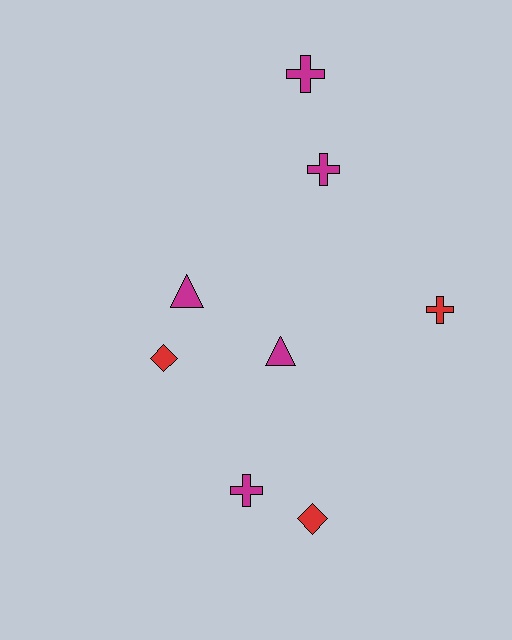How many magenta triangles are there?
There are 2 magenta triangles.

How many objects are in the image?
There are 8 objects.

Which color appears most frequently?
Magenta, with 5 objects.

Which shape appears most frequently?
Cross, with 4 objects.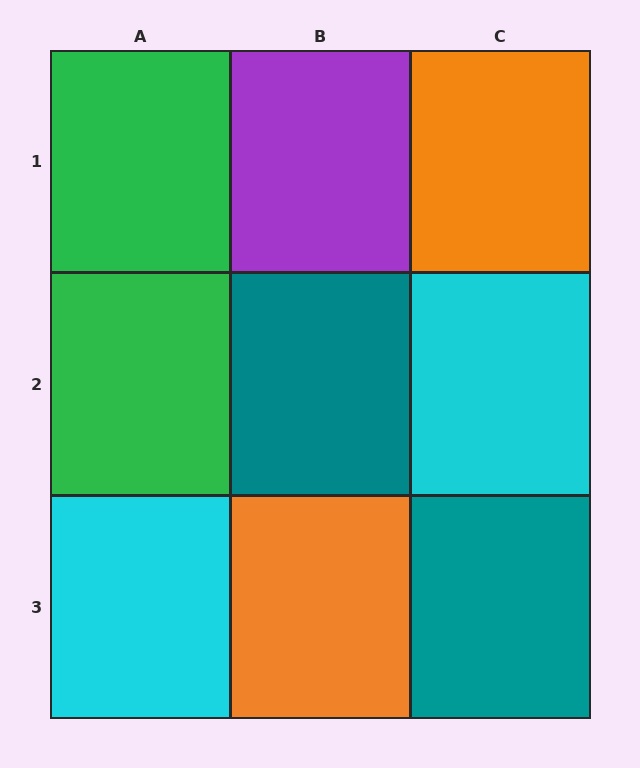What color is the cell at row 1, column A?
Green.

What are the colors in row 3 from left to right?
Cyan, orange, teal.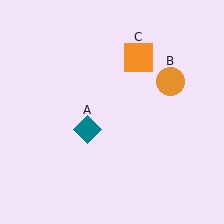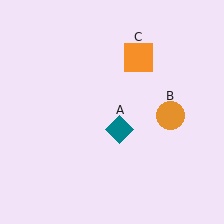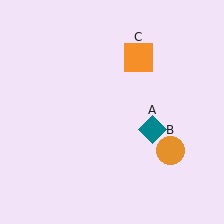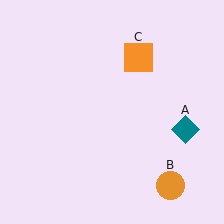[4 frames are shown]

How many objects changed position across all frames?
2 objects changed position: teal diamond (object A), orange circle (object B).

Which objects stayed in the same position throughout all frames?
Orange square (object C) remained stationary.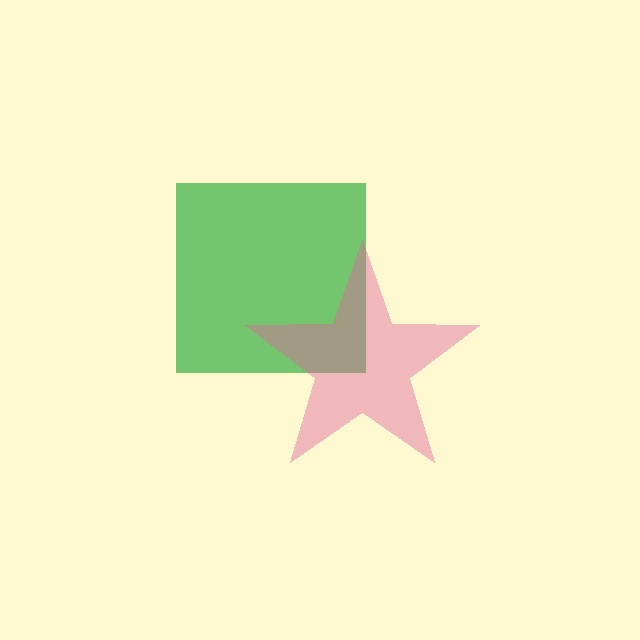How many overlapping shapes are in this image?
There are 2 overlapping shapes in the image.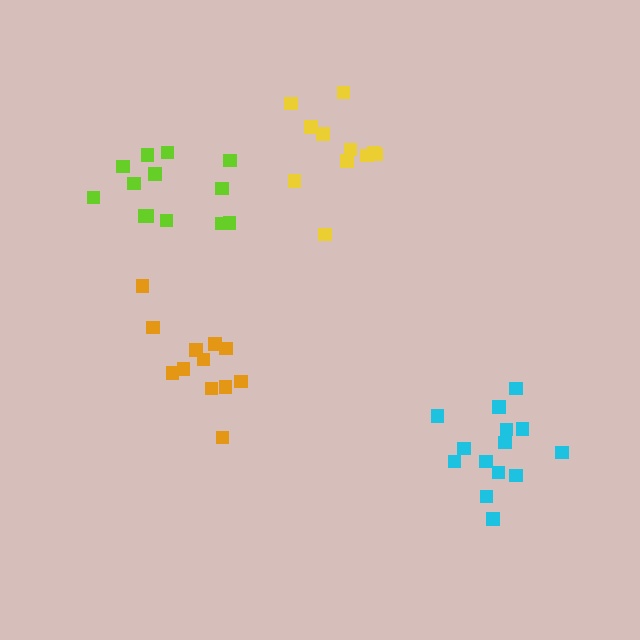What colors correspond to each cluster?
The clusters are colored: cyan, orange, lime, yellow.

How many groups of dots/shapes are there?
There are 4 groups.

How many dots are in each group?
Group 1: 14 dots, Group 2: 12 dots, Group 3: 13 dots, Group 4: 11 dots (50 total).